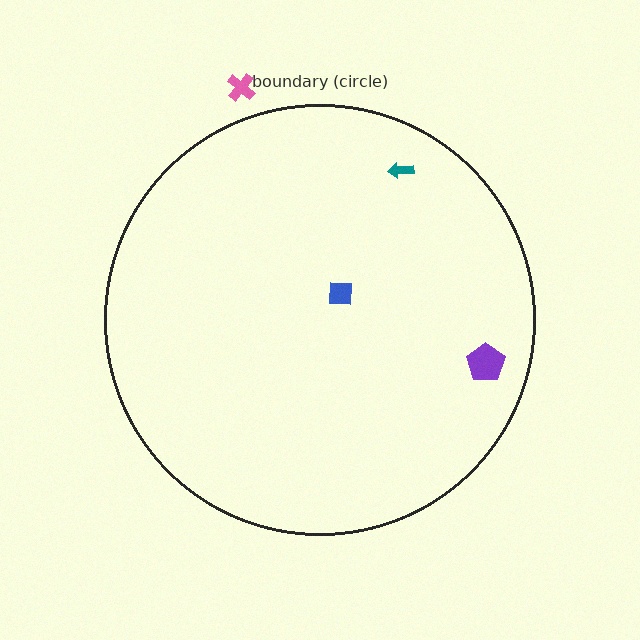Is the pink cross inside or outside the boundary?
Outside.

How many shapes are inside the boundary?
3 inside, 1 outside.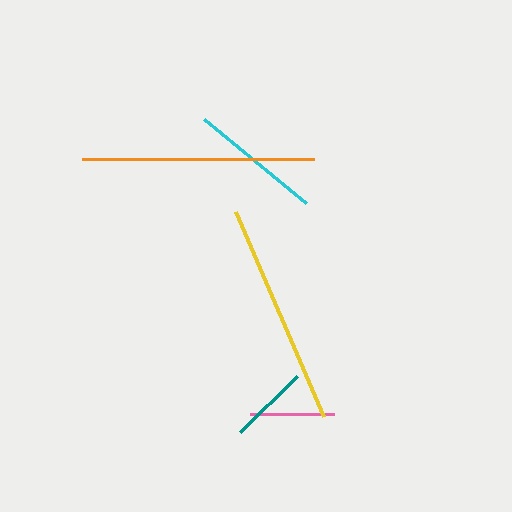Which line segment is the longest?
The orange line is the longest at approximately 232 pixels.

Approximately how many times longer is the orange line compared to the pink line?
The orange line is approximately 2.8 times the length of the pink line.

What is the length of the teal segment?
The teal segment is approximately 79 pixels long.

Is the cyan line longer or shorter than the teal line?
The cyan line is longer than the teal line.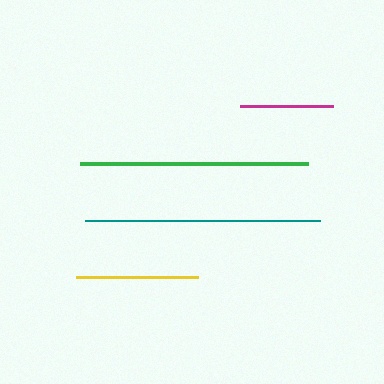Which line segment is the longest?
The teal line is the longest at approximately 235 pixels.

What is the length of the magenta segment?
The magenta segment is approximately 93 pixels long.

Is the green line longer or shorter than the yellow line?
The green line is longer than the yellow line.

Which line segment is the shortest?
The magenta line is the shortest at approximately 93 pixels.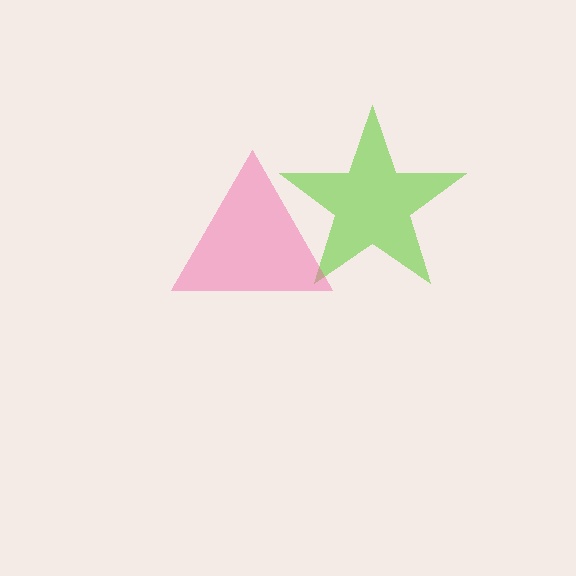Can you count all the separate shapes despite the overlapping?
Yes, there are 2 separate shapes.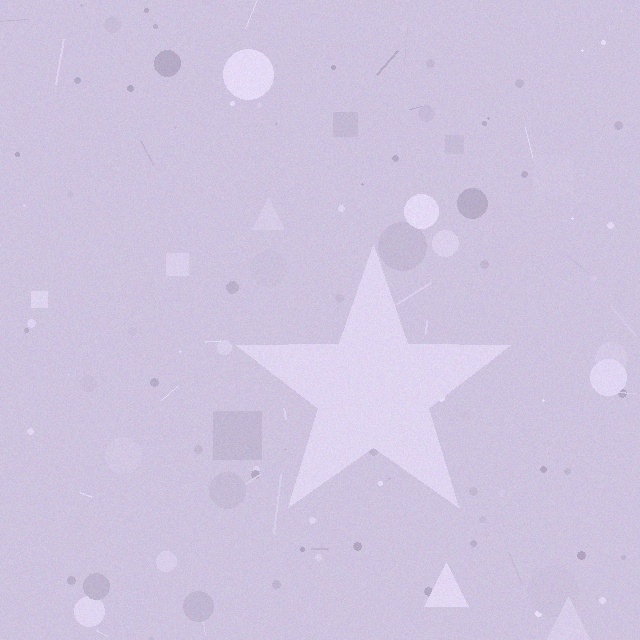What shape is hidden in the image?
A star is hidden in the image.